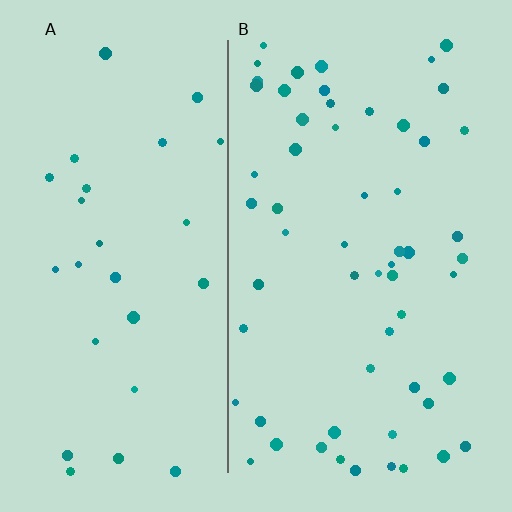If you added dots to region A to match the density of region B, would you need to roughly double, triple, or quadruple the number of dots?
Approximately double.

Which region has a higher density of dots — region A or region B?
B (the right).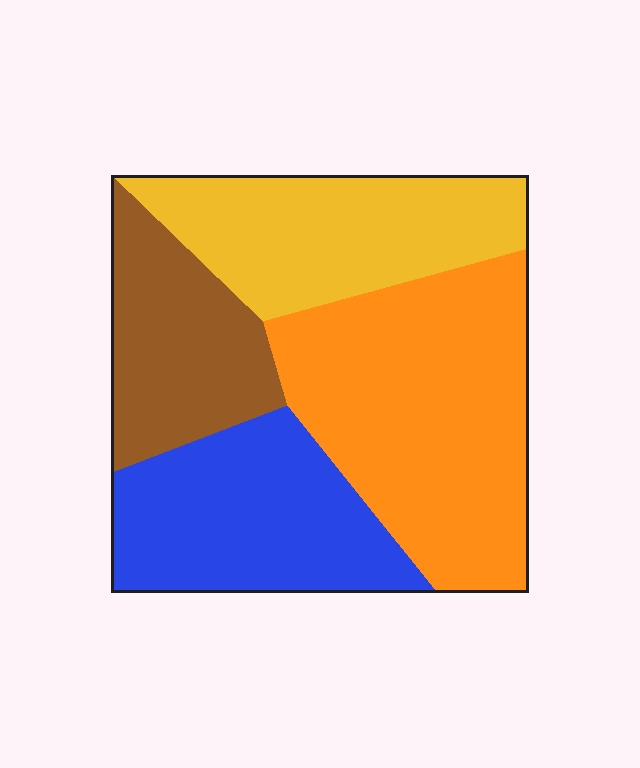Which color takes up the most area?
Orange, at roughly 35%.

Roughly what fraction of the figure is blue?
Blue covers 24% of the figure.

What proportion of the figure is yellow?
Yellow covers about 25% of the figure.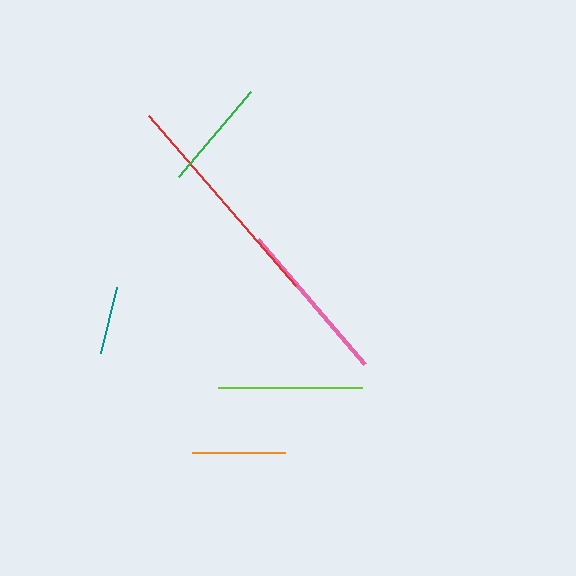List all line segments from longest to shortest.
From longest to shortest: red, pink, lime, green, orange, teal.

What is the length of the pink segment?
The pink segment is approximately 164 pixels long.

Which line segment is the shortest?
The teal line is the shortest at approximately 68 pixels.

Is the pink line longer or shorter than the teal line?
The pink line is longer than the teal line.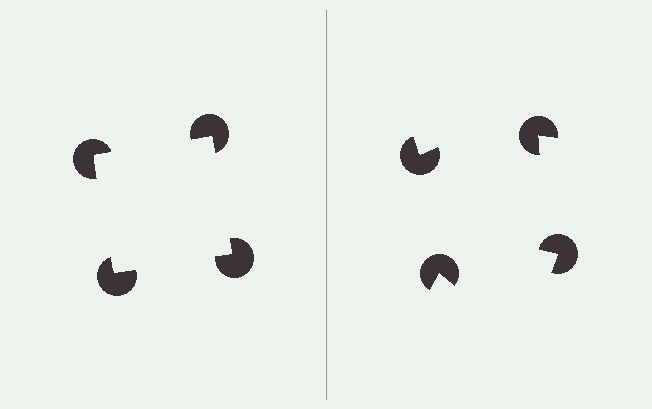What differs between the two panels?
The pac-man discs are positioned identically on both sides; only the wedge orientations differ. On the left they align to a square; on the right they are misaligned.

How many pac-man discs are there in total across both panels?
8 — 4 on each side.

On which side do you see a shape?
An illusory square appears on the left side. On the right side the wedge cuts are rotated, so no coherent shape forms.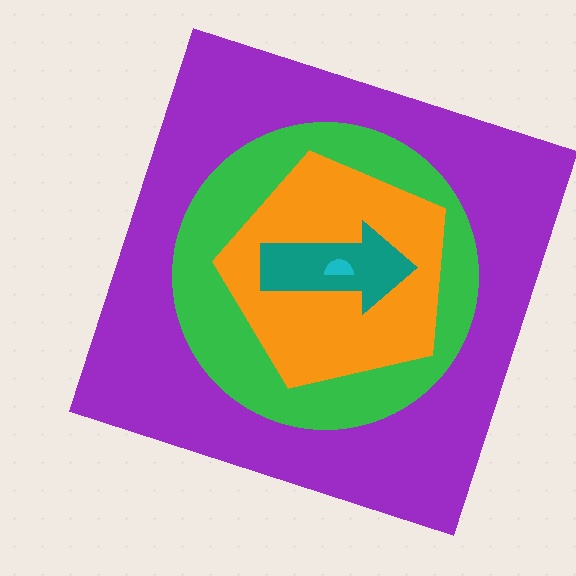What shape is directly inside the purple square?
The green circle.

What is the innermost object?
The cyan semicircle.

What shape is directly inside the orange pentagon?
The teal arrow.